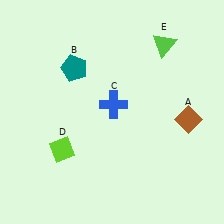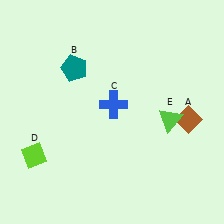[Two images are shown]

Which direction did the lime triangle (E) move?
The lime triangle (E) moved down.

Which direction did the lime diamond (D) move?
The lime diamond (D) moved left.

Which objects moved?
The objects that moved are: the lime diamond (D), the lime triangle (E).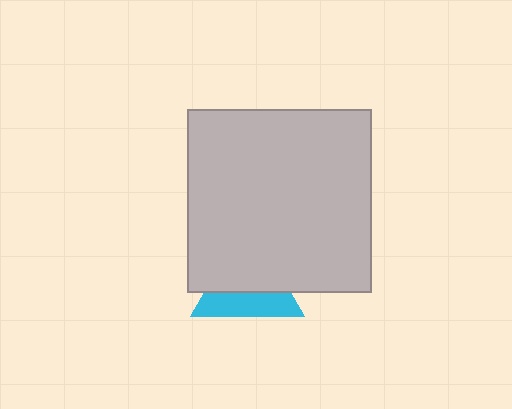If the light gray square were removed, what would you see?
You would see the complete cyan triangle.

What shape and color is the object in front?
The object in front is a light gray square.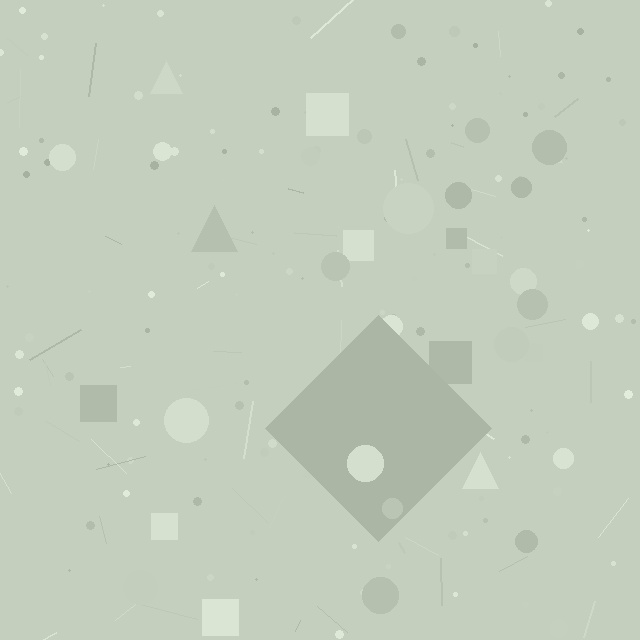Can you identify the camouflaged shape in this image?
The camouflaged shape is a diamond.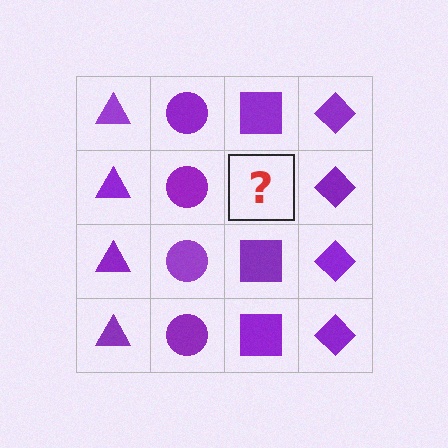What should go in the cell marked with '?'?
The missing cell should contain a purple square.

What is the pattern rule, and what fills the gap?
The rule is that each column has a consistent shape. The gap should be filled with a purple square.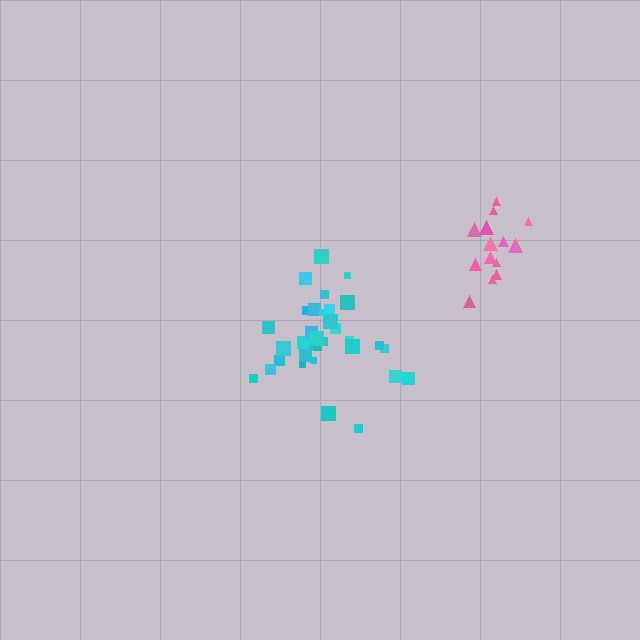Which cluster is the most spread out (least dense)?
Cyan.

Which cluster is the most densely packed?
Pink.